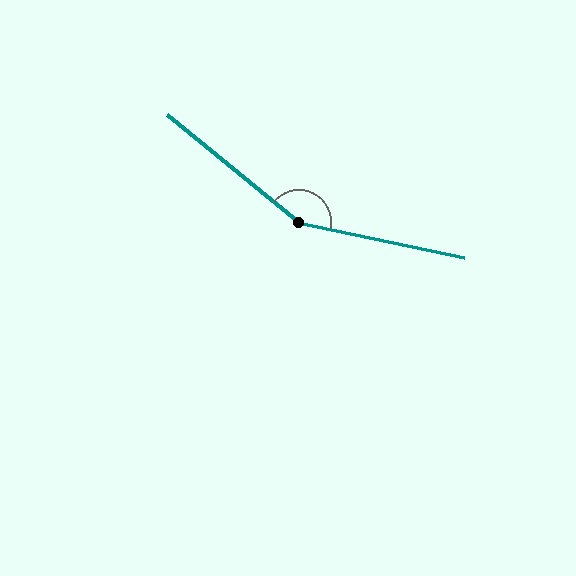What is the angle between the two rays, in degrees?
Approximately 153 degrees.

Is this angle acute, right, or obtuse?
It is obtuse.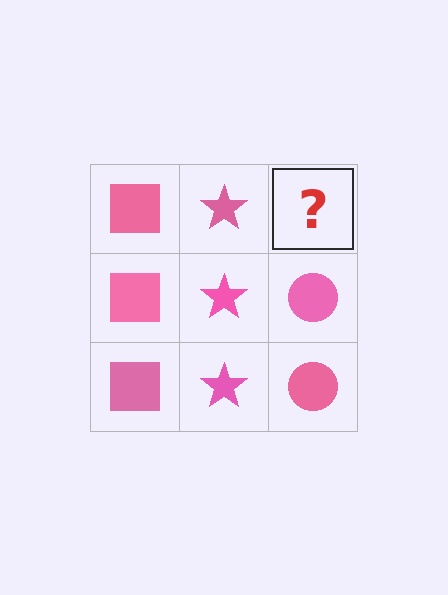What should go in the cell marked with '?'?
The missing cell should contain a pink circle.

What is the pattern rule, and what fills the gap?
The rule is that each column has a consistent shape. The gap should be filled with a pink circle.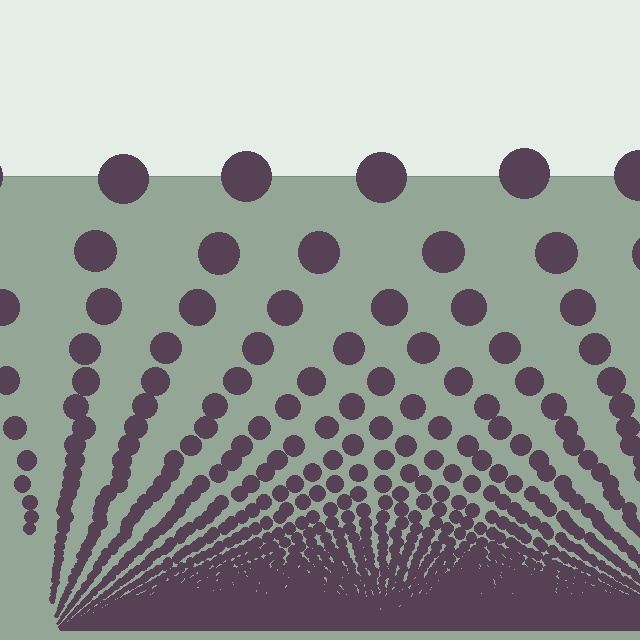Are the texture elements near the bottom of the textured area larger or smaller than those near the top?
Smaller. The gradient is inverted — elements near the bottom are smaller and denser.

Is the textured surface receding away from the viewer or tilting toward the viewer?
The surface appears to tilt toward the viewer. Texture elements get larger and sparser toward the top.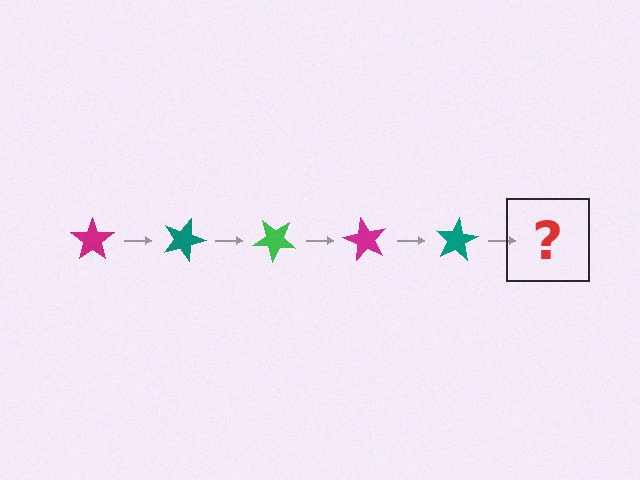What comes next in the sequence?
The next element should be a green star, rotated 100 degrees from the start.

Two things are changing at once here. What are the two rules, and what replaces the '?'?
The two rules are that it rotates 20 degrees each step and the color cycles through magenta, teal, and green. The '?' should be a green star, rotated 100 degrees from the start.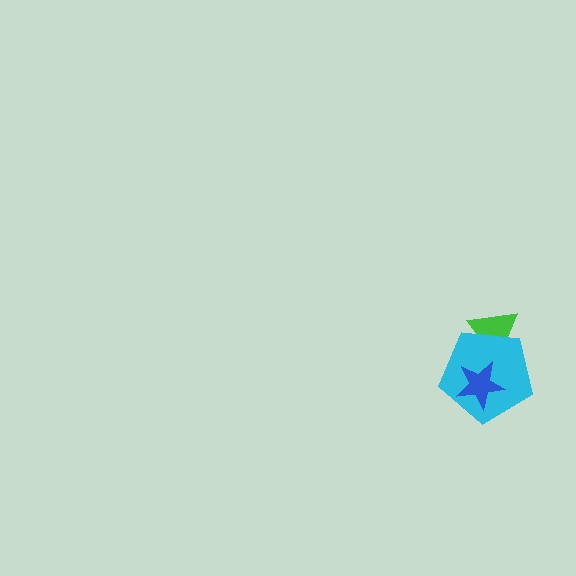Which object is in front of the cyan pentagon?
The blue star is in front of the cyan pentagon.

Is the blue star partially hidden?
No, no other shape covers it.